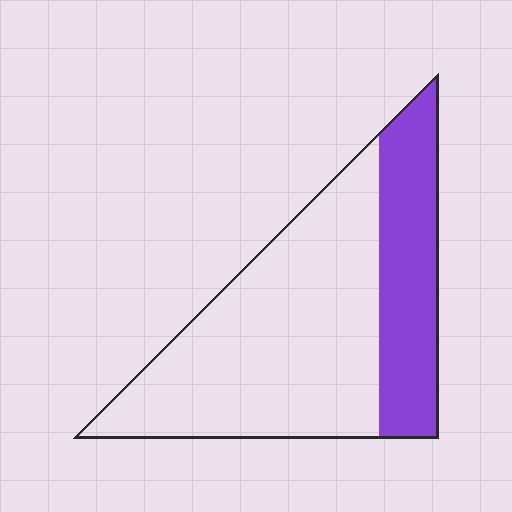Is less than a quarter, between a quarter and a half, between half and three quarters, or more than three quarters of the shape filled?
Between a quarter and a half.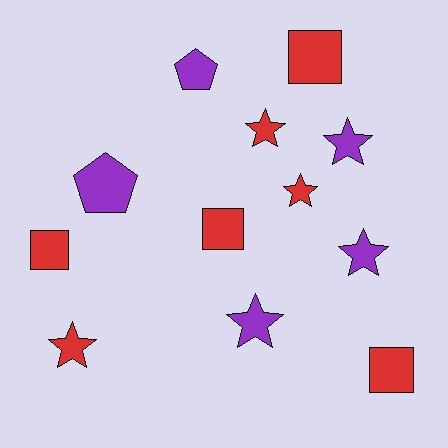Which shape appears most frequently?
Star, with 6 objects.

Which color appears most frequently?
Red, with 7 objects.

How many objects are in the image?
There are 12 objects.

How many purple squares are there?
There are no purple squares.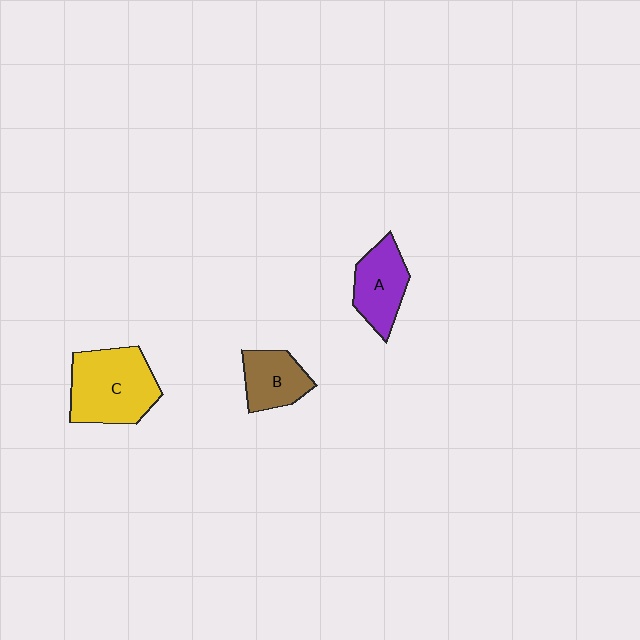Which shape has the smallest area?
Shape B (brown).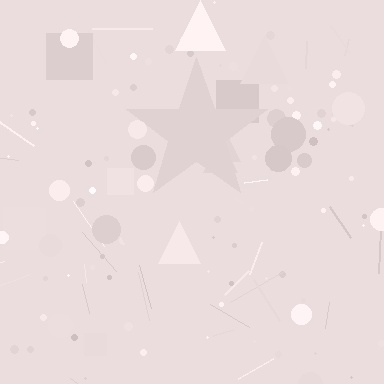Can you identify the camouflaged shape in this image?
The camouflaged shape is a star.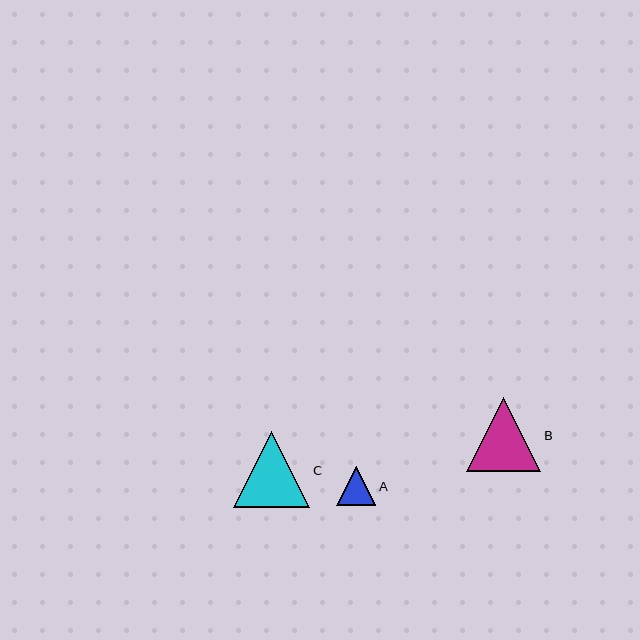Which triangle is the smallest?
Triangle A is the smallest with a size of approximately 39 pixels.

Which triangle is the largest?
Triangle C is the largest with a size of approximately 76 pixels.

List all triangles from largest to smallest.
From largest to smallest: C, B, A.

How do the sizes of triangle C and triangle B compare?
Triangle C and triangle B are approximately the same size.